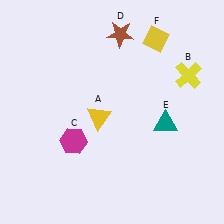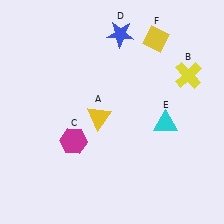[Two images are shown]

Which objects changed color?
D changed from brown to blue. E changed from teal to cyan.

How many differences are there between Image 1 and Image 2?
There are 2 differences between the two images.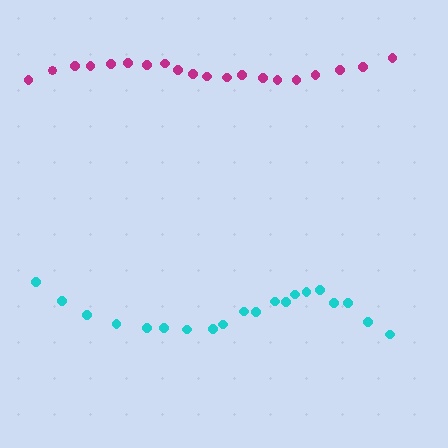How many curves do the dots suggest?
There are 2 distinct paths.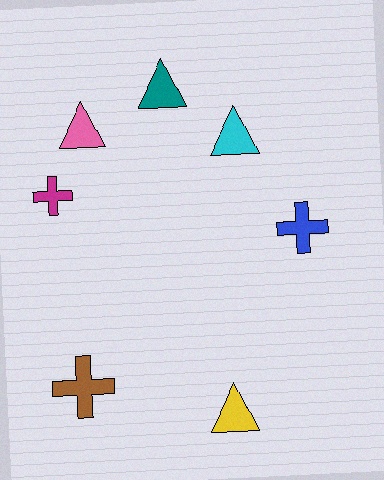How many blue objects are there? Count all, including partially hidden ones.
There is 1 blue object.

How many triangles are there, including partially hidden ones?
There are 4 triangles.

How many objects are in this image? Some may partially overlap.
There are 7 objects.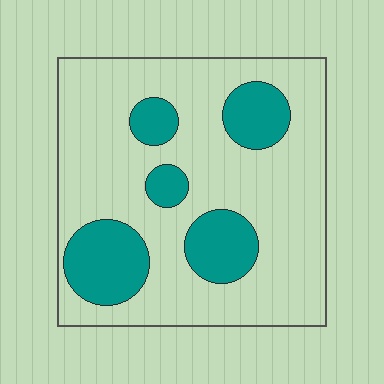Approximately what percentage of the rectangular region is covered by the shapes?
Approximately 25%.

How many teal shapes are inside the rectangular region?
5.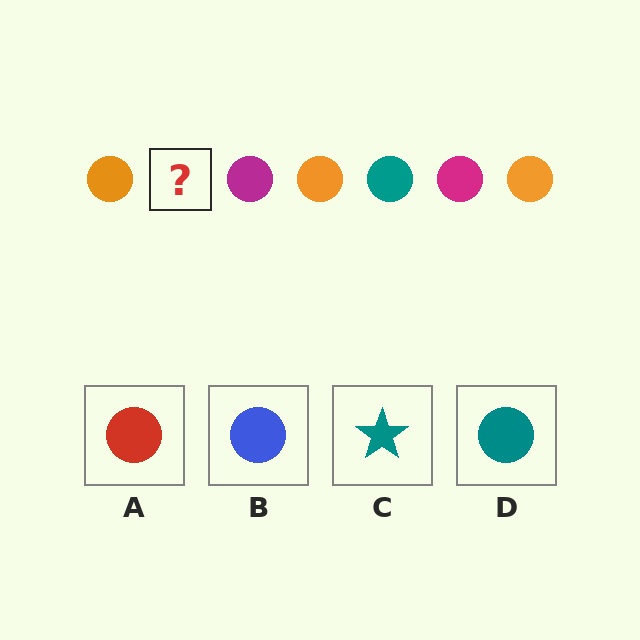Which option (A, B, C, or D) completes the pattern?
D.